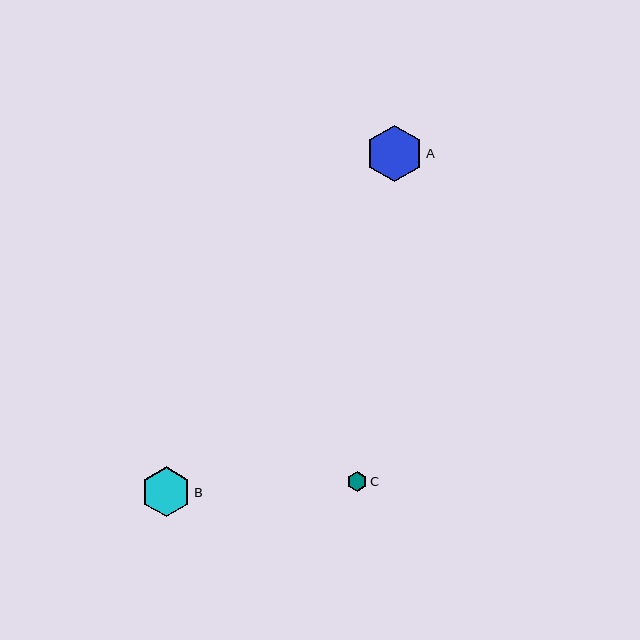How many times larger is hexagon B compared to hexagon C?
Hexagon B is approximately 2.5 times the size of hexagon C.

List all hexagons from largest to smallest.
From largest to smallest: A, B, C.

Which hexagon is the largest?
Hexagon A is the largest with a size of approximately 57 pixels.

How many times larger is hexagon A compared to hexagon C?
Hexagon A is approximately 2.8 times the size of hexagon C.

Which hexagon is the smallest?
Hexagon C is the smallest with a size of approximately 20 pixels.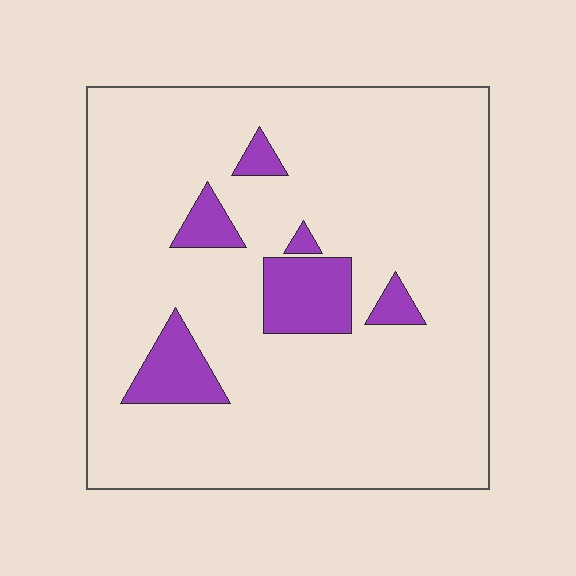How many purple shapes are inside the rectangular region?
6.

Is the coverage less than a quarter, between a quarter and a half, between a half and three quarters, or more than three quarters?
Less than a quarter.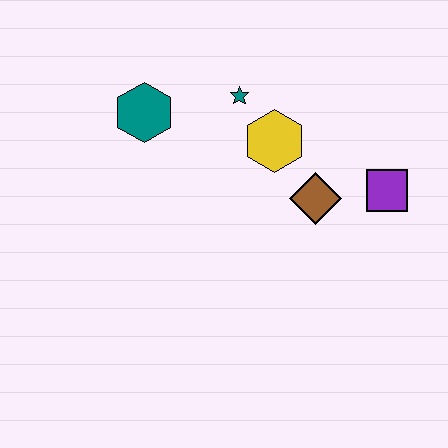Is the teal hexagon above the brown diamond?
Yes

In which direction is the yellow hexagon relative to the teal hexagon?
The yellow hexagon is to the right of the teal hexagon.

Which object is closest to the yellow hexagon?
The teal star is closest to the yellow hexagon.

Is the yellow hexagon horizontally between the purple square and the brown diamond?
No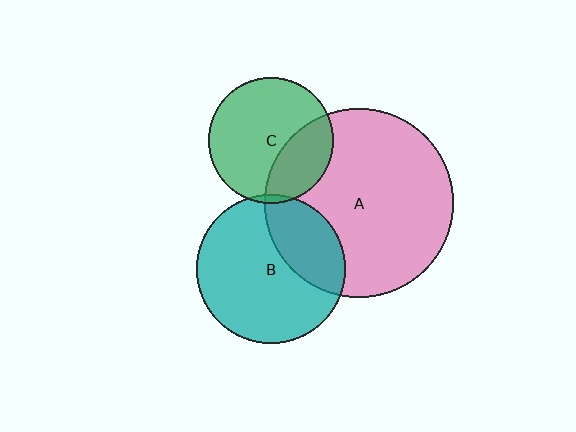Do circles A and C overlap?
Yes.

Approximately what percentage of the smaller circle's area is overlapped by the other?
Approximately 30%.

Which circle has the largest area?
Circle A (pink).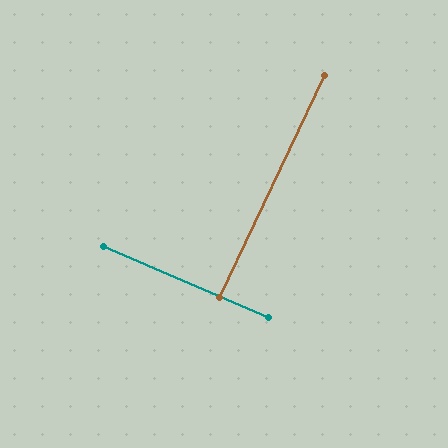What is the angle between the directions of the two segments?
Approximately 88 degrees.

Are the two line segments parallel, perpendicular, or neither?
Perpendicular — they meet at approximately 88°.